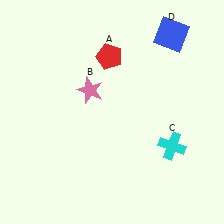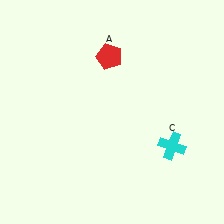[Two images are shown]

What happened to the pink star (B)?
The pink star (B) was removed in Image 2. It was in the top-left area of Image 1.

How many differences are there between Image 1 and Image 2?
There are 2 differences between the two images.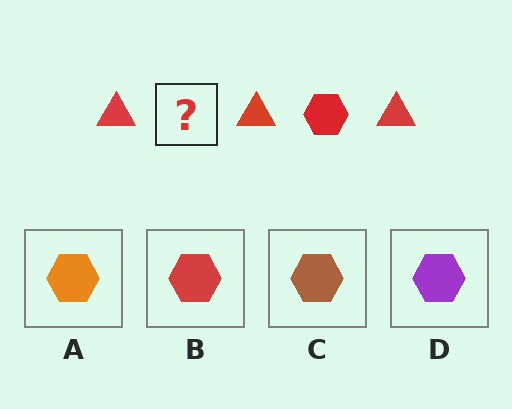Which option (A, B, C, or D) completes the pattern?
B.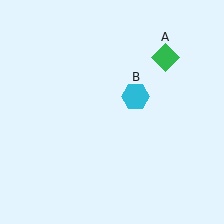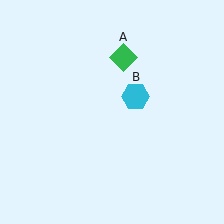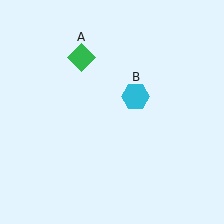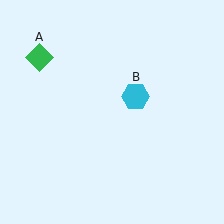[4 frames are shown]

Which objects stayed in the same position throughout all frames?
Cyan hexagon (object B) remained stationary.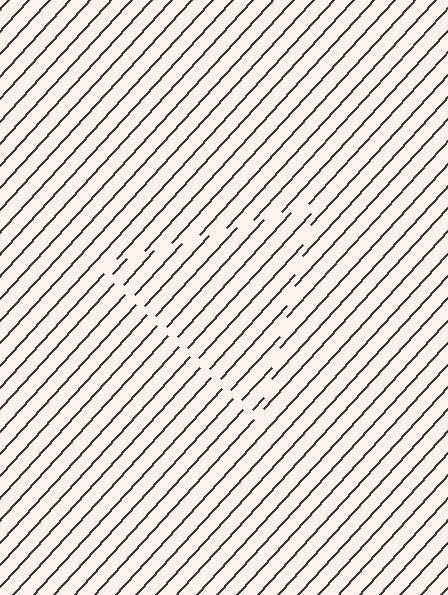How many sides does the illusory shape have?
3 sides — the line-ends trace a triangle.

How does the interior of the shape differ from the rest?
The interior of the shape contains the same grating, shifted by half a period — the contour is defined by the phase discontinuity where line-ends from the inner and outer gratings abut.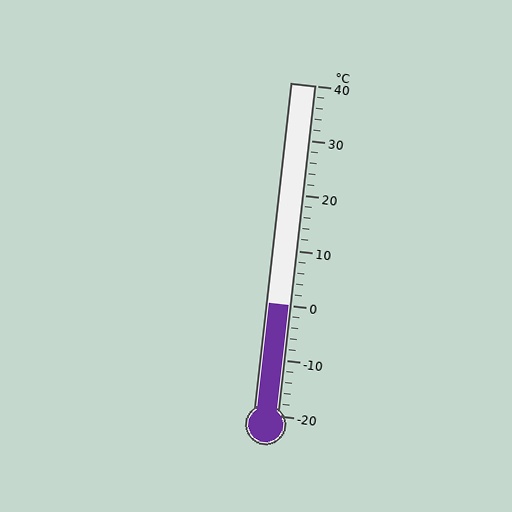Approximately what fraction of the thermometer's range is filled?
The thermometer is filled to approximately 35% of its range.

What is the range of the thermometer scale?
The thermometer scale ranges from -20°C to 40°C.